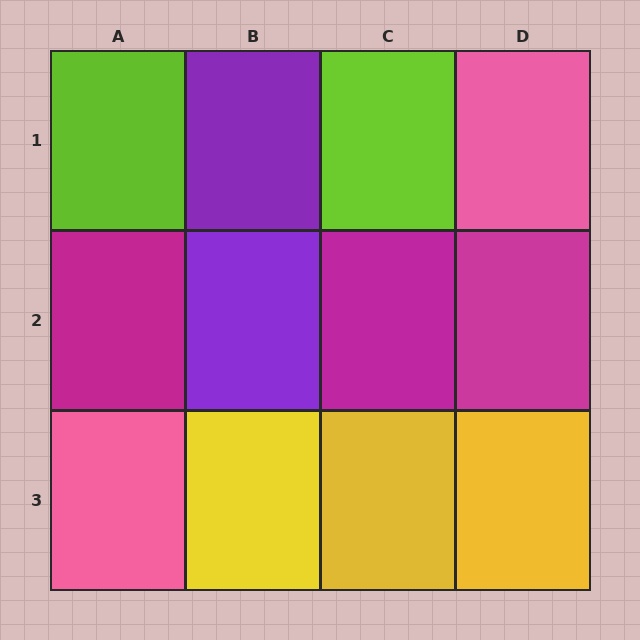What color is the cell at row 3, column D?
Yellow.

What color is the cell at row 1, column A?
Lime.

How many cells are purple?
2 cells are purple.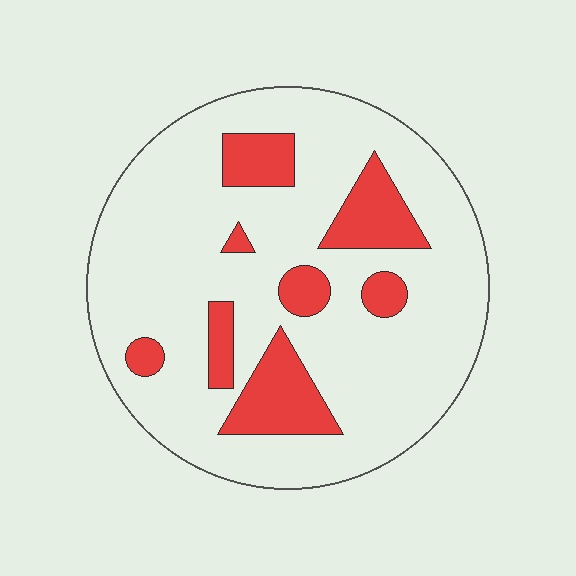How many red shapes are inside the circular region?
8.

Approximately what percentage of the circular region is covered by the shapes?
Approximately 20%.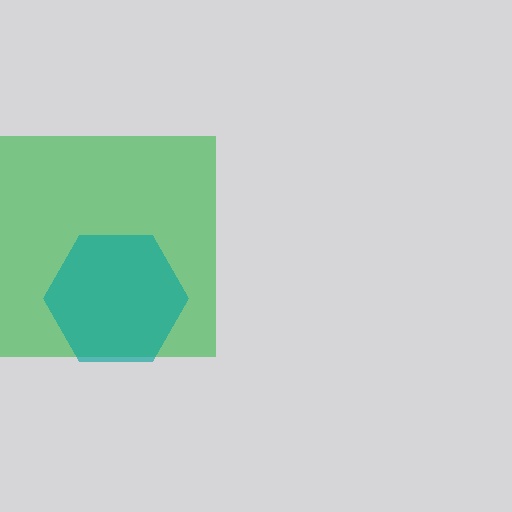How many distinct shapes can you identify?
There are 2 distinct shapes: a green square, a teal hexagon.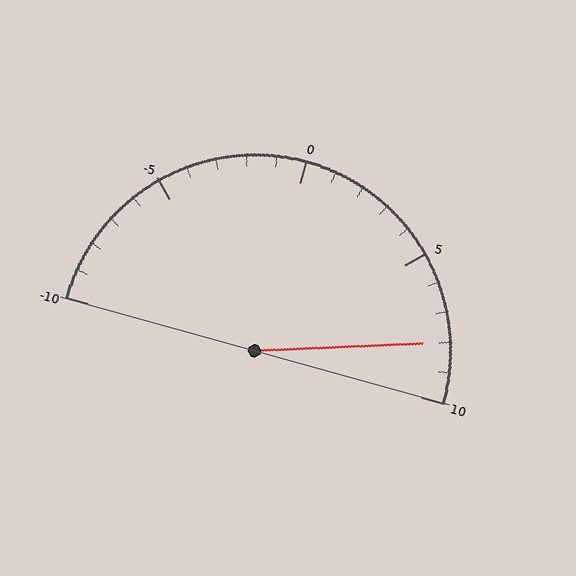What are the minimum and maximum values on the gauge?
The gauge ranges from -10 to 10.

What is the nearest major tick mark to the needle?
The nearest major tick mark is 10.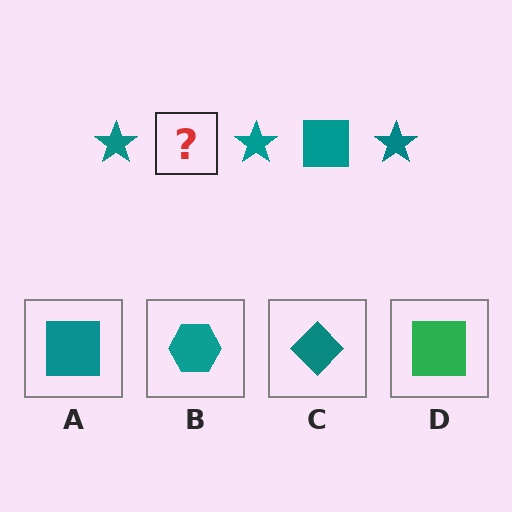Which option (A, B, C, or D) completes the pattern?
A.